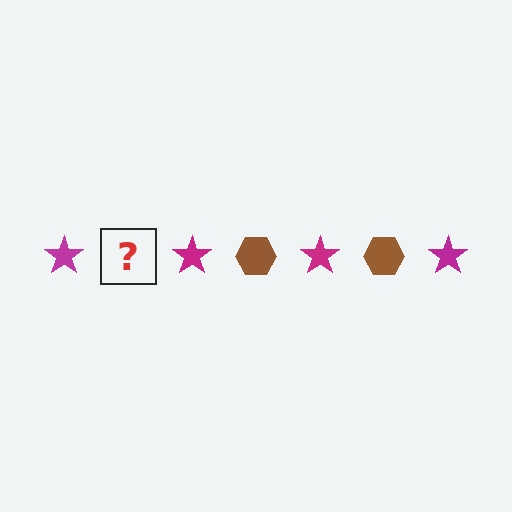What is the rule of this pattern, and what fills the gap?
The rule is that the pattern alternates between magenta star and brown hexagon. The gap should be filled with a brown hexagon.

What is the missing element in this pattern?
The missing element is a brown hexagon.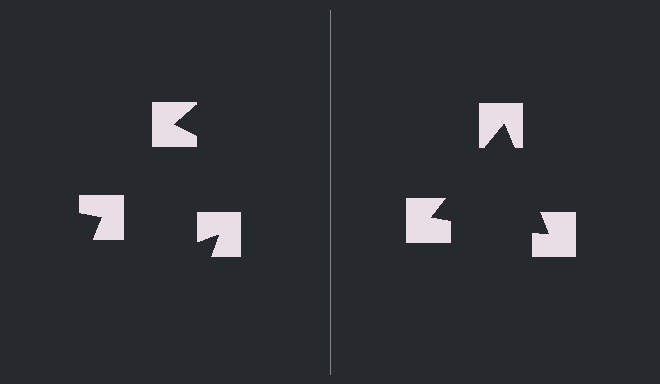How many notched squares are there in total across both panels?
6 — 3 on each side.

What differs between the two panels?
The notched squares are positioned identically on both sides; only the wedge orientations differ. On the right they align to a triangle; on the left they are misaligned.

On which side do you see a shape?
An illusory triangle appears on the right side. On the left side the wedge cuts are rotated, so no coherent shape forms.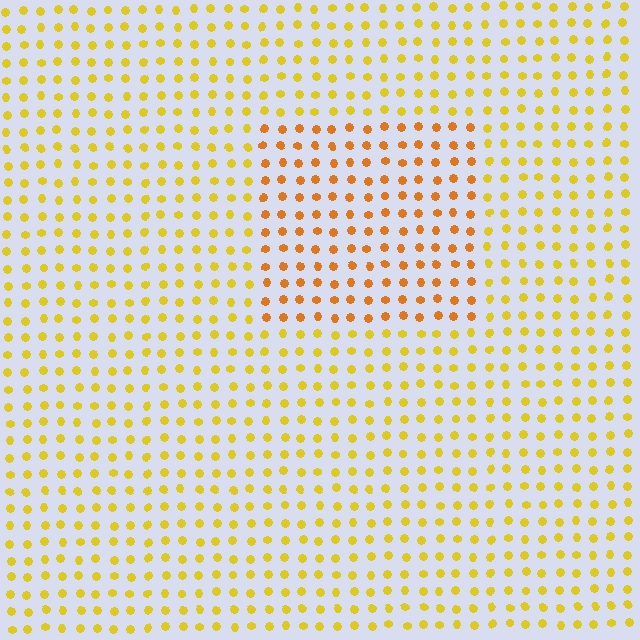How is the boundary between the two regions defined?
The boundary is defined purely by a slight shift in hue (about 26 degrees). Spacing, size, and orientation are identical on both sides.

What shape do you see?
I see a rectangle.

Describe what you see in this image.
The image is filled with small yellow elements in a uniform arrangement. A rectangle-shaped region is visible where the elements are tinted to a slightly different hue, forming a subtle color boundary.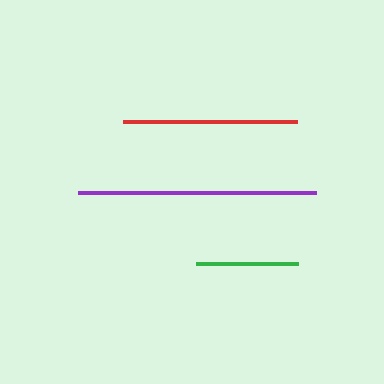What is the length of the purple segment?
The purple segment is approximately 238 pixels long.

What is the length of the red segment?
The red segment is approximately 173 pixels long.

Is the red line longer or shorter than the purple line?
The purple line is longer than the red line.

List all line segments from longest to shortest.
From longest to shortest: purple, red, green.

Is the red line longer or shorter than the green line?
The red line is longer than the green line.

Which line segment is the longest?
The purple line is the longest at approximately 238 pixels.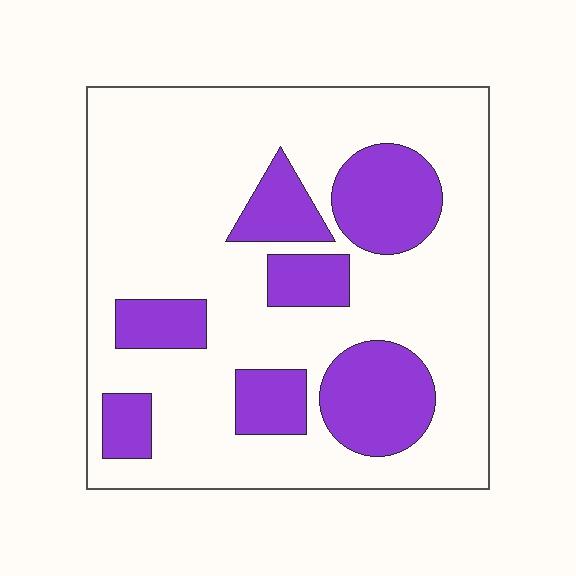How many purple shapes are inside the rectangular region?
7.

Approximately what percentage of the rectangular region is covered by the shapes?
Approximately 25%.